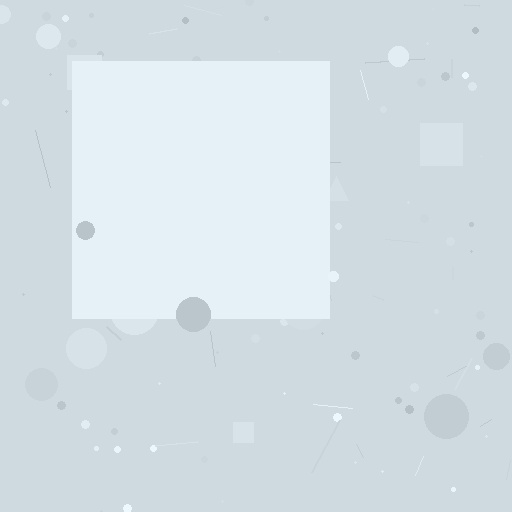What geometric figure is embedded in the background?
A square is embedded in the background.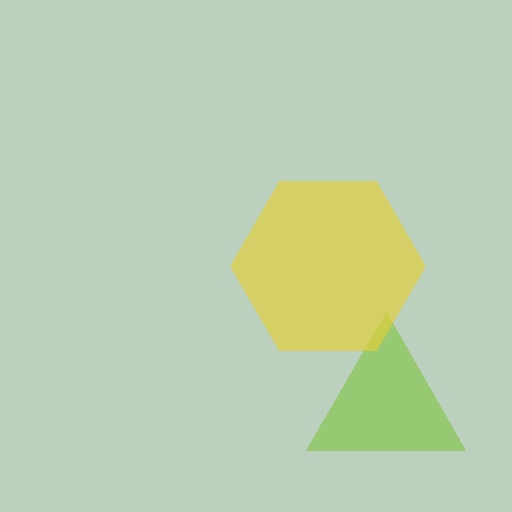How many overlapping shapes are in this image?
There are 2 overlapping shapes in the image.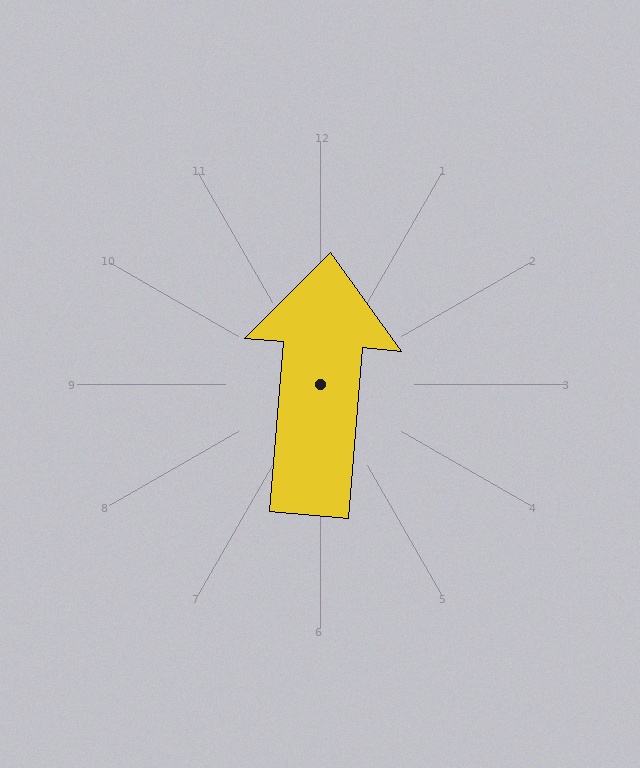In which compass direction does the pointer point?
North.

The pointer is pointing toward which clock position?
Roughly 12 o'clock.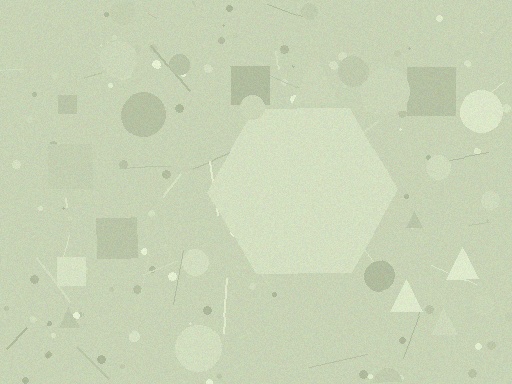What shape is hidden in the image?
A hexagon is hidden in the image.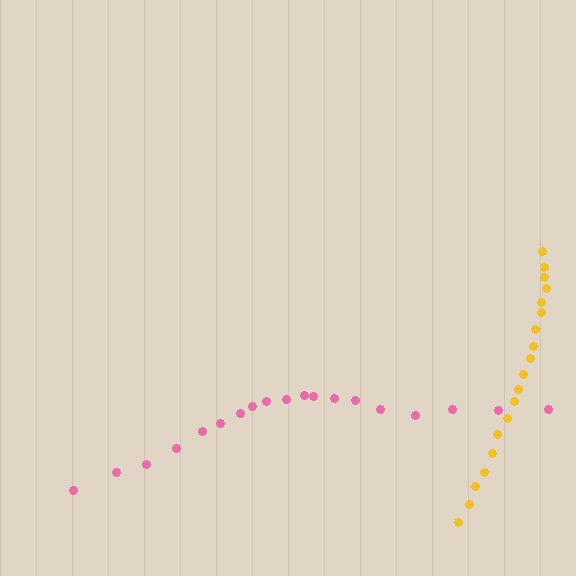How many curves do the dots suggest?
There are 2 distinct paths.